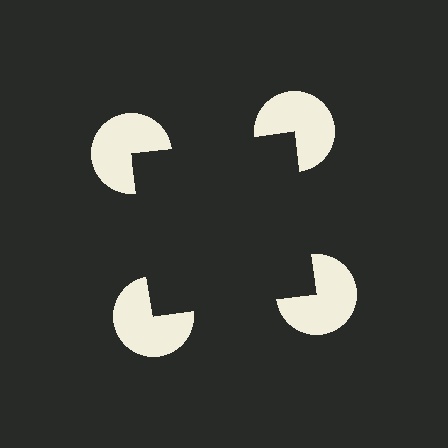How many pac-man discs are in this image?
There are 4 — one at each vertex of the illusory square.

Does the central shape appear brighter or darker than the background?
It typically appears slightly darker than the background, even though no actual brightness change is drawn.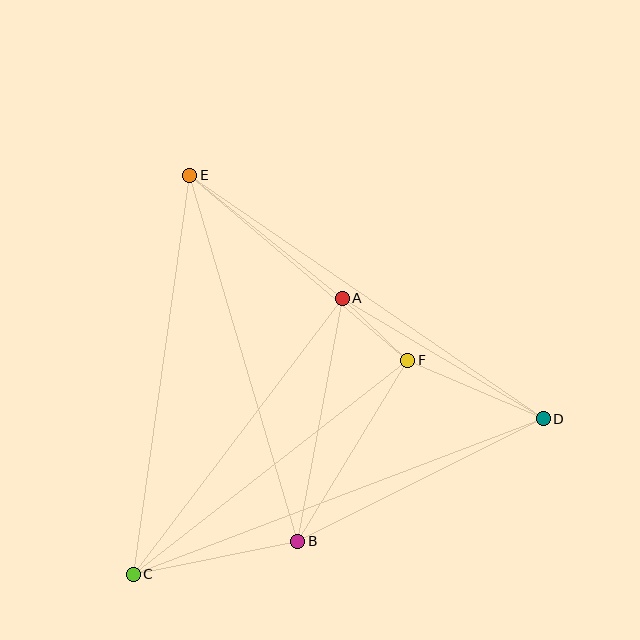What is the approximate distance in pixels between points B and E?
The distance between B and E is approximately 381 pixels.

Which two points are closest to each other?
Points A and F are closest to each other.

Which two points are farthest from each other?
Points C and D are farthest from each other.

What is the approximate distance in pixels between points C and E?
The distance between C and E is approximately 403 pixels.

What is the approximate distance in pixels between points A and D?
The distance between A and D is approximately 234 pixels.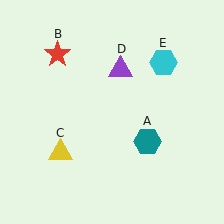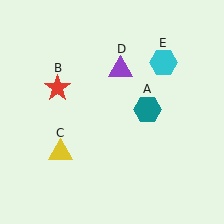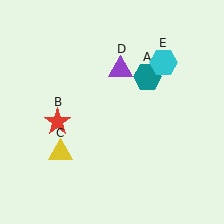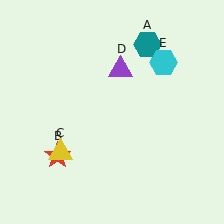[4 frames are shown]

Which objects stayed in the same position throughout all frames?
Yellow triangle (object C) and purple triangle (object D) and cyan hexagon (object E) remained stationary.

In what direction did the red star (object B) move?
The red star (object B) moved down.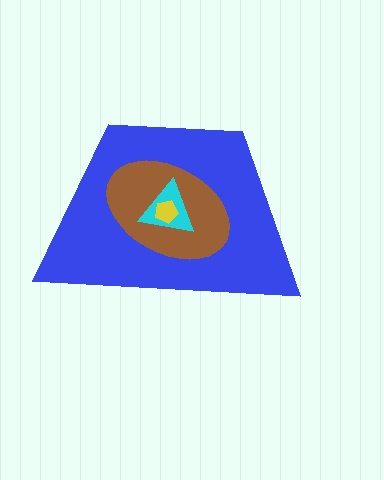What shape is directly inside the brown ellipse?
The cyan triangle.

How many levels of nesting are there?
4.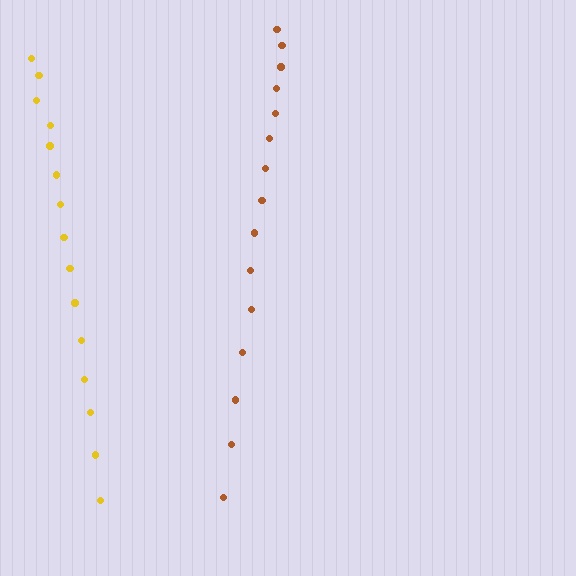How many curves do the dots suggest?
There are 2 distinct paths.